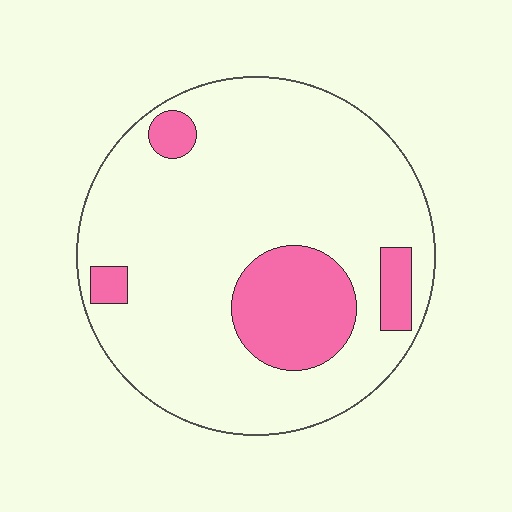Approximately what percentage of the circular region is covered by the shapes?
Approximately 20%.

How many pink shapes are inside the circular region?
4.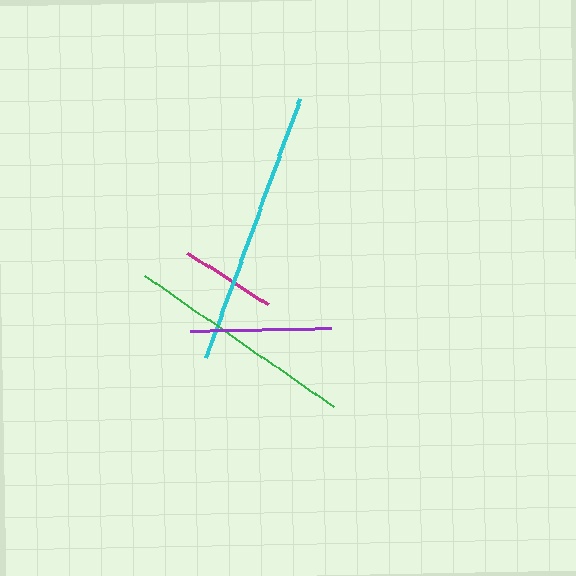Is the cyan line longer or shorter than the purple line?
The cyan line is longer than the purple line.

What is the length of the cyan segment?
The cyan segment is approximately 276 pixels long.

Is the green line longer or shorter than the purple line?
The green line is longer than the purple line.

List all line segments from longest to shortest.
From longest to shortest: cyan, green, purple, magenta.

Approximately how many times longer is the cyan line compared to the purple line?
The cyan line is approximately 2.0 times the length of the purple line.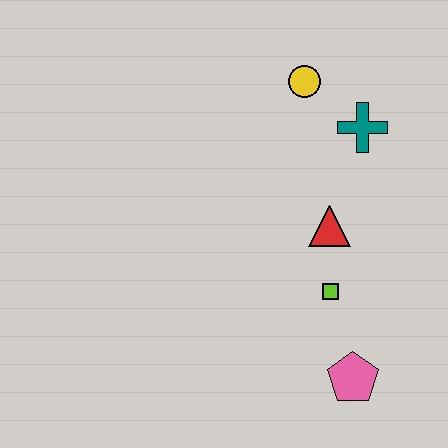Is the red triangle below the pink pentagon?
No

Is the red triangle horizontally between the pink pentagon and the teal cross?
No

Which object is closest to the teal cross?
The yellow circle is closest to the teal cross.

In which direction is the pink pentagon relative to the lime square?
The pink pentagon is below the lime square.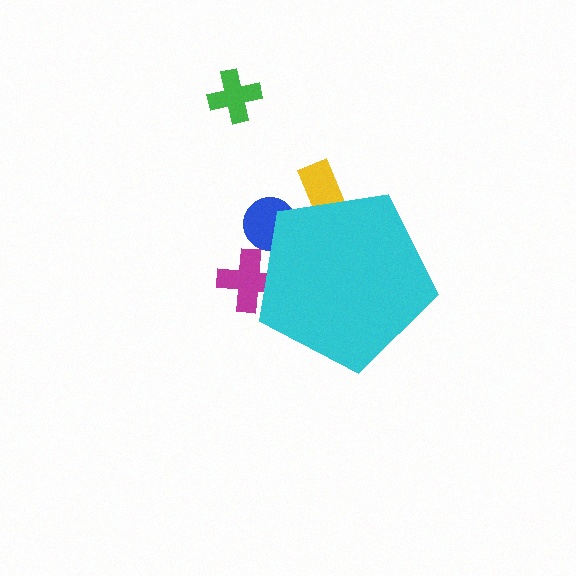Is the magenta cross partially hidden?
Yes, the magenta cross is partially hidden behind the cyan pentagon.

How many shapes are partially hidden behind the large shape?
3 shapes are partially hidden.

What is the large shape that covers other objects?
A cyan pentagon.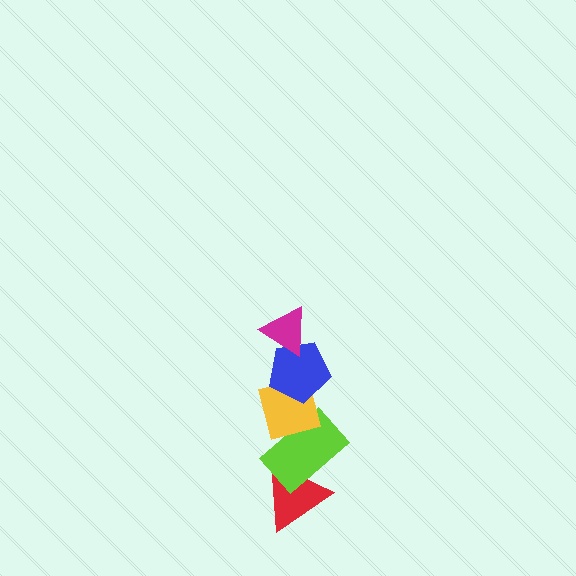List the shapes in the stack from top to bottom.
From top to bottom: the magenta triangle, the blue pentagon, the yellow square, the lime rectangle, the red triangle.